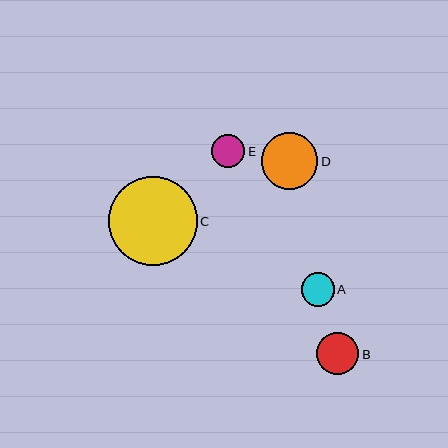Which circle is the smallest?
Circle A is the smallest with a size of approximately 33 pixels.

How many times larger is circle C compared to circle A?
Circle C is approximately 2.7 times the size of circle A.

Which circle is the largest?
Circle C is the largest with a size of approximately 89 pixels.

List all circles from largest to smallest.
From largest to smallest: C, D, B, E, A.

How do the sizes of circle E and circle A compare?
Circle E and circle A are approximately the same size.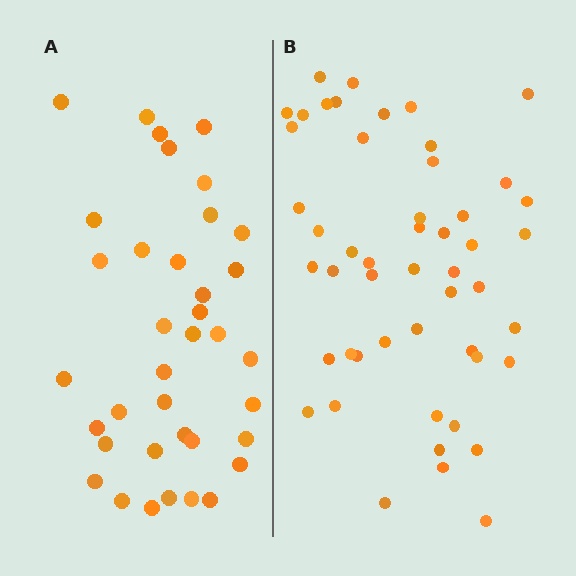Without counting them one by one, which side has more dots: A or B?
Region B (the right region) has more dots.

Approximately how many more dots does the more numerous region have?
Region B has approximately 15 more dots than region A.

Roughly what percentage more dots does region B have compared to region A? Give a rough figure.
About 35% more.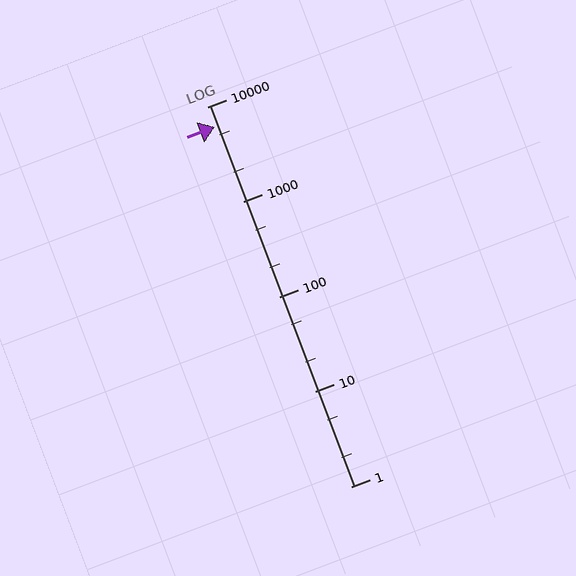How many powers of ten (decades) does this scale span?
The scale spans 4 decades, from 1 to 10000.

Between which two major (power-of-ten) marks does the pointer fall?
The pointer is between 1000 and 10000.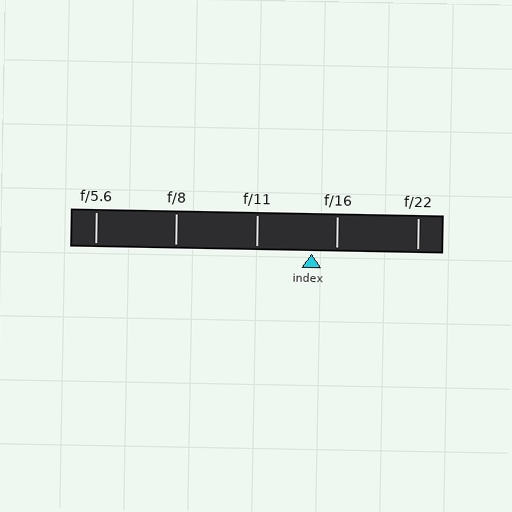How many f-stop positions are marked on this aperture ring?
There are 5 f-stop positions marked.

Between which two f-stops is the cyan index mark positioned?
The index mark is between f/11 and f/16.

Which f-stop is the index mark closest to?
The index mark is closest to f/16.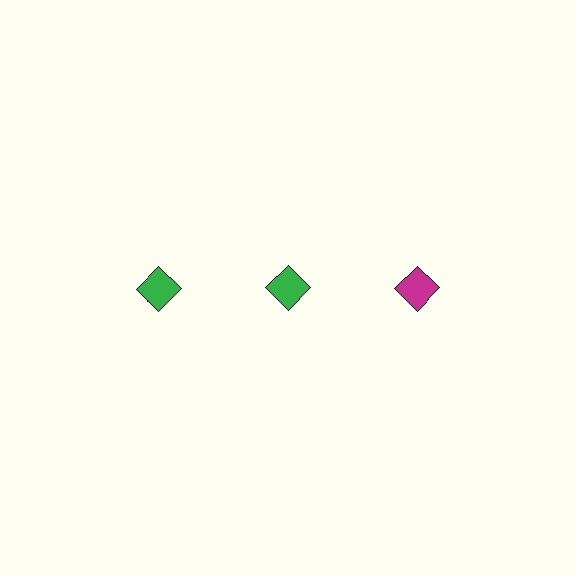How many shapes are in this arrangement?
There are 3 shapes arranged in a grid pattern.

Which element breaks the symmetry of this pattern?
The magenta diamond in the top row, center column breaks the symmetry. All other shapes are green diamonds.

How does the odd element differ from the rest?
It has a different color: magenta instead of green.